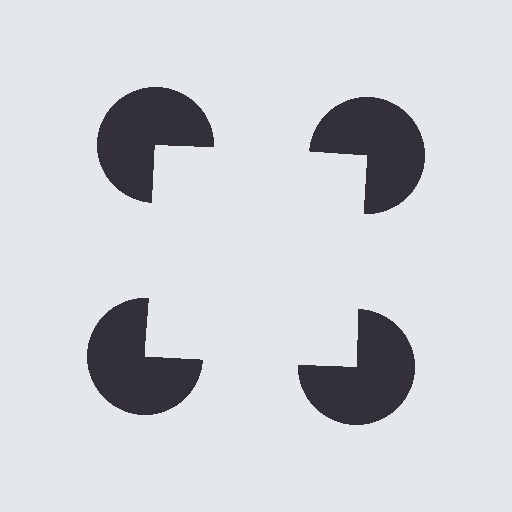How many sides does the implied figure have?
4 sides.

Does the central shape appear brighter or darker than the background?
It typically appears slightly brighter than the background, even though no actual brightness change is drawn.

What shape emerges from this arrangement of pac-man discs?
An illusory square — its edges are inferred from the aligned wedge cuts in the pac-man discs, not physically drawn.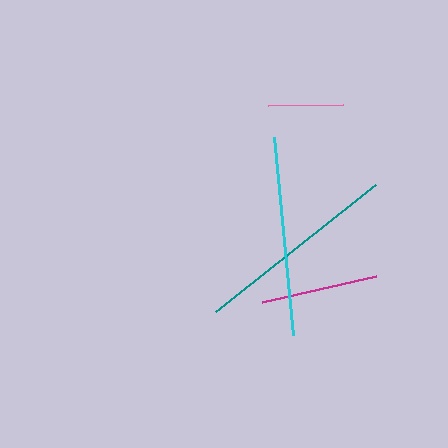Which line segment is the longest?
The teal line is the longest at approximately 204 pixels.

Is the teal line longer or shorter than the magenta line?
The teal line is longer than the magenta line.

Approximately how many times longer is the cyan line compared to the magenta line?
The cyan line is approximately 1.7 times the length of the magenta line.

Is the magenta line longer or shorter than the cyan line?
The cyan line is longer than the magenta line.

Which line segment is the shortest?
The pink line is the shortest at approximately 76 pixels.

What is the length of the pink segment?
The pink segment is approximately 76 pixels long.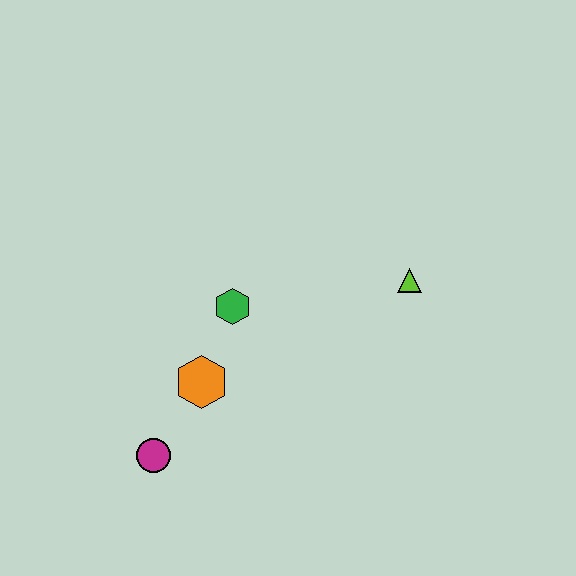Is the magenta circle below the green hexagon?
Yes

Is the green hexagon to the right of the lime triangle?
No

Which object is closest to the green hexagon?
The orange hexagon is closest to the green hexagon.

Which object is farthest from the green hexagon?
The lime triangle is farthest from the green hexagon.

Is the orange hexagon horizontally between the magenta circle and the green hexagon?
Yes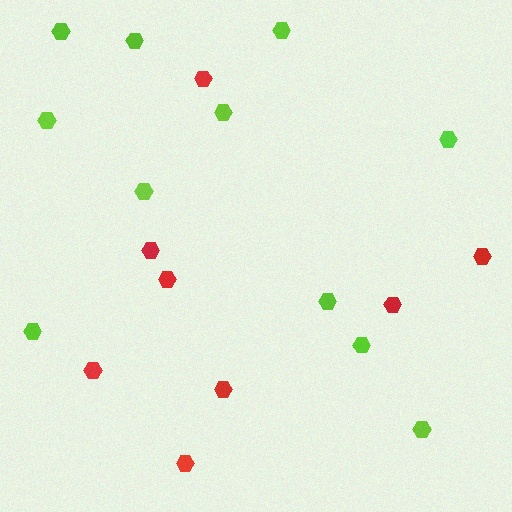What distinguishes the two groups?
There are 2 groups: one group of lime hexagons (11) and one group of red hexagons (8).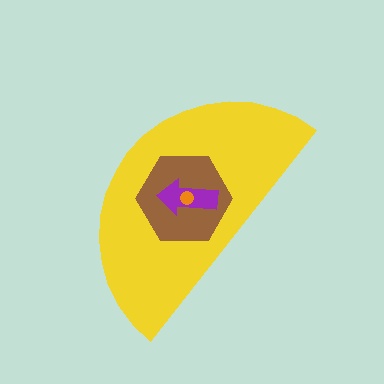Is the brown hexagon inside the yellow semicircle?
Yes.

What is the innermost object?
The orange circle.